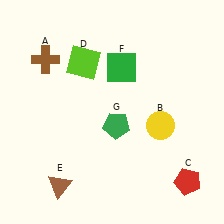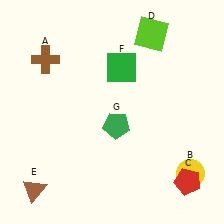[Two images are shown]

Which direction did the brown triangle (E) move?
The brown triangle (E) moved left.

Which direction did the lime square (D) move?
The lime square (D) moved right.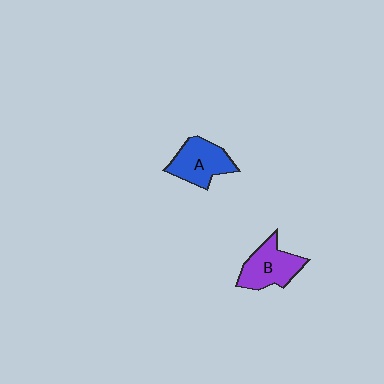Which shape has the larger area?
Shape B (purple).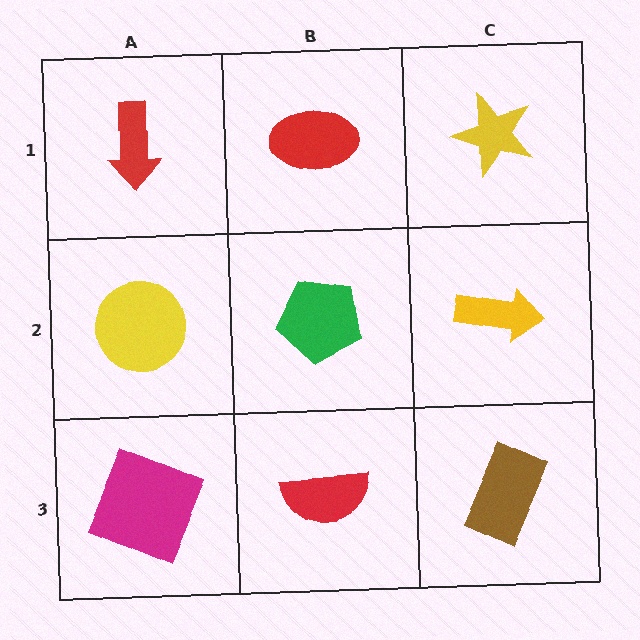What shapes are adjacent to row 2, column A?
A red arrow (row 1, column A), a magenta square (row 3, column A), a green pentagon (row 2, column B).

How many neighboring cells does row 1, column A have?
2.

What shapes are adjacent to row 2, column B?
A red ellipse (row 1, column B), a red semicircle (row 3, column B), a yellow circle (row 2, column A), a yellow arrow (row 2, column C).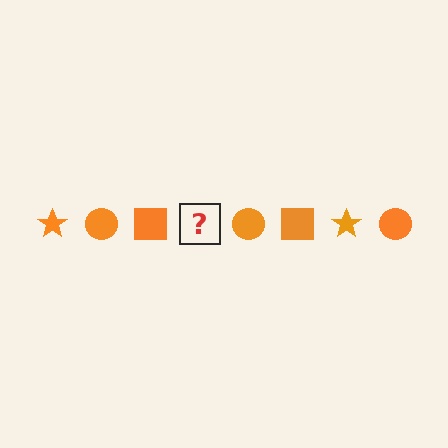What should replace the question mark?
The question mark should be replaced with an orange star.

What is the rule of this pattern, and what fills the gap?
The rule is that the pattern cycles through star, circle, square shapes in orange. The gap should be filled with an orange star.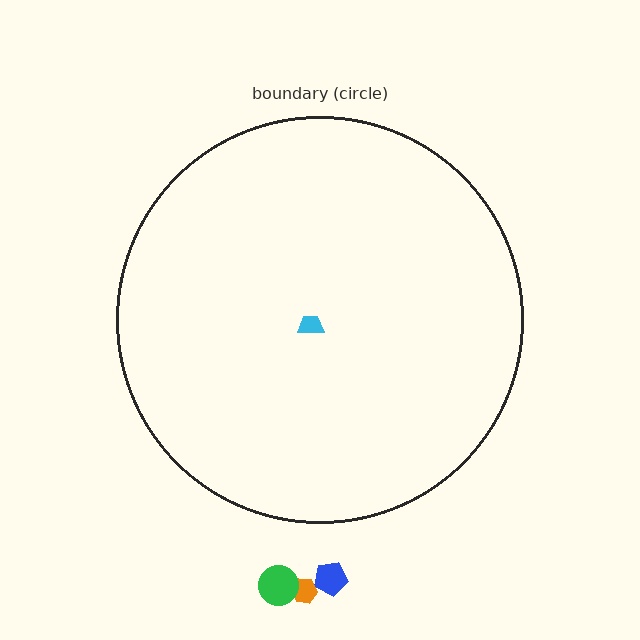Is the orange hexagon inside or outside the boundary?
Outside.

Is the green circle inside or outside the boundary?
Outside.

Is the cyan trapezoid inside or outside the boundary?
Inside.